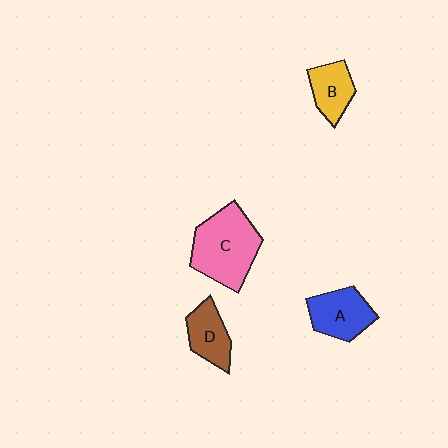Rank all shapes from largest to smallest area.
From largest to smallest: C (pink), A (blue), D (brown), B (yellow).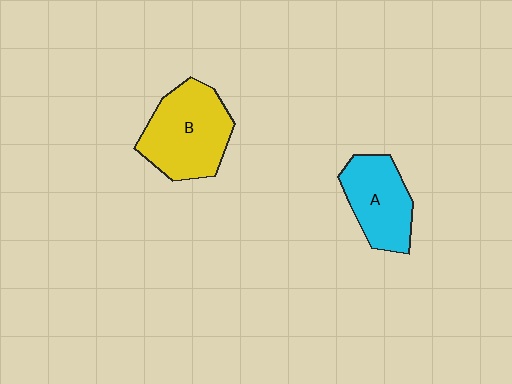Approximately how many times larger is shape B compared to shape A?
Approximately 1.3 times.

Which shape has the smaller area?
Shape A (cyan).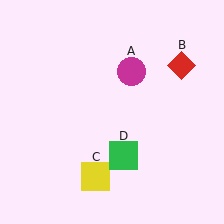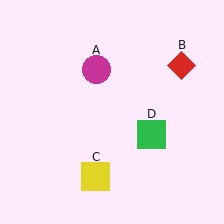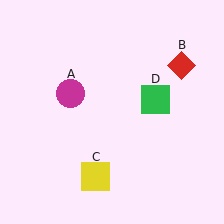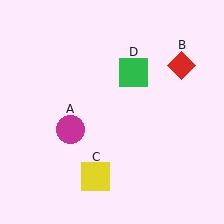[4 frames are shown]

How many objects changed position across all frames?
2 objects changed position: magenta circle (object A), green square (object D).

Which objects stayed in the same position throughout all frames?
Red diamond (object B) and yellow square (object C) remained stationary.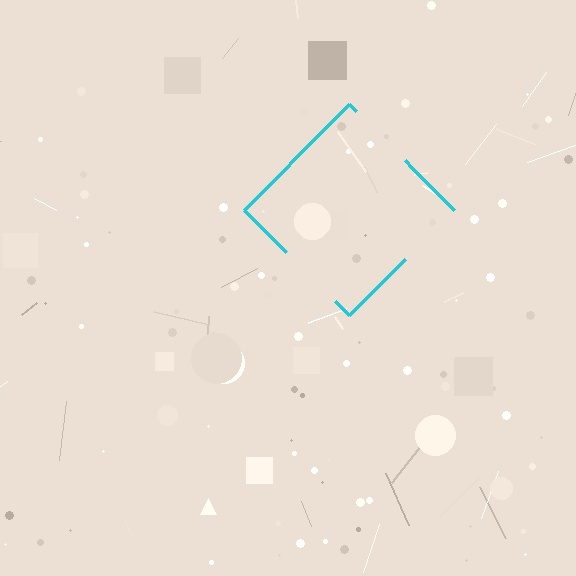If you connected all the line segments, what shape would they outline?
They would outline a diamond.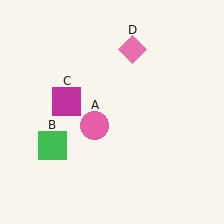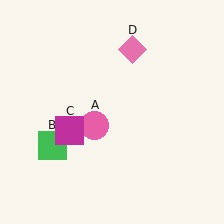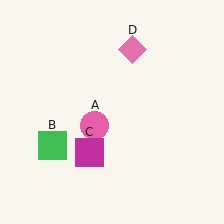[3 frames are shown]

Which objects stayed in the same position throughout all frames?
Pink circle (object A) and green square (object B) and pink diamond (object D) remained stationary.